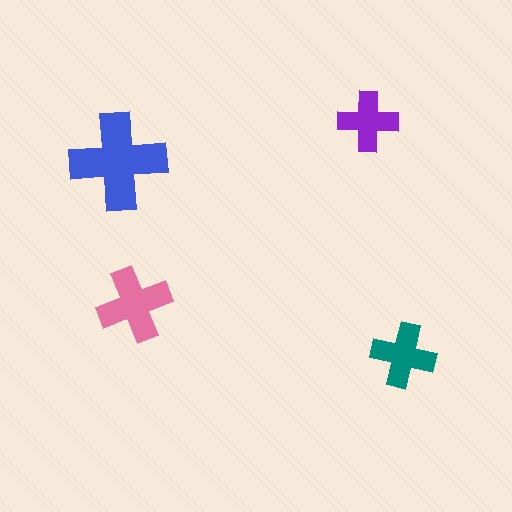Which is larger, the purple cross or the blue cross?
The blue one.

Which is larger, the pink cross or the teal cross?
The pink one.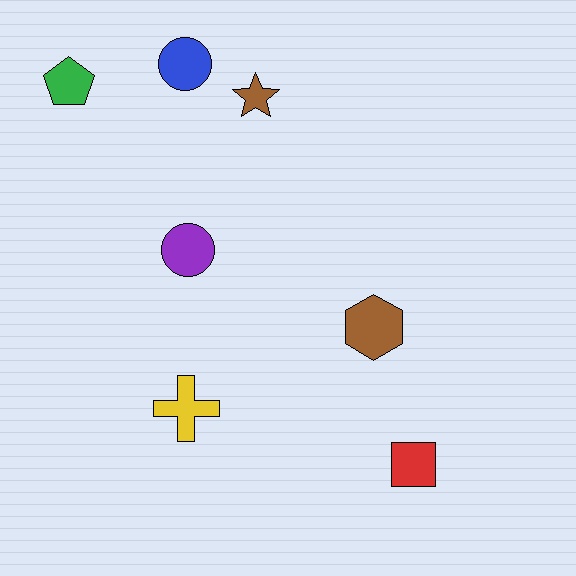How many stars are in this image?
There is 1 star.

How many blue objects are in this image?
There is 1 blue object.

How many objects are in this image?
There are 7 objects.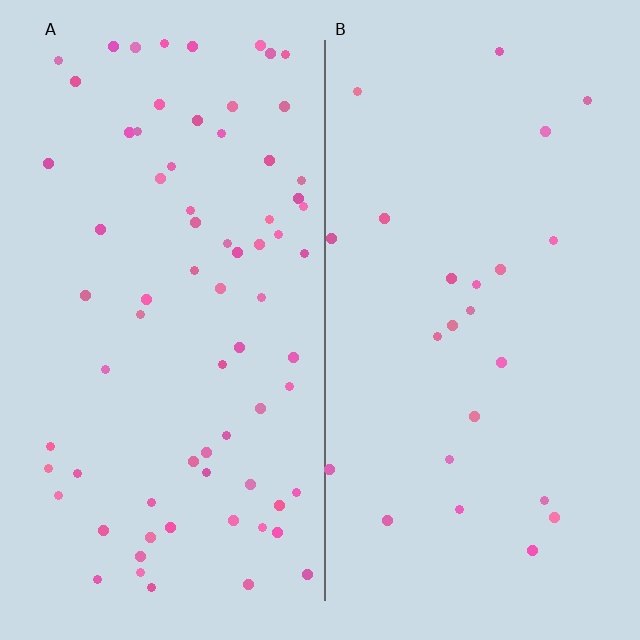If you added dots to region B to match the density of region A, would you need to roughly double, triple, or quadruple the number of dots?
Approximately triple.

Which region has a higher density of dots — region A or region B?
A (the left).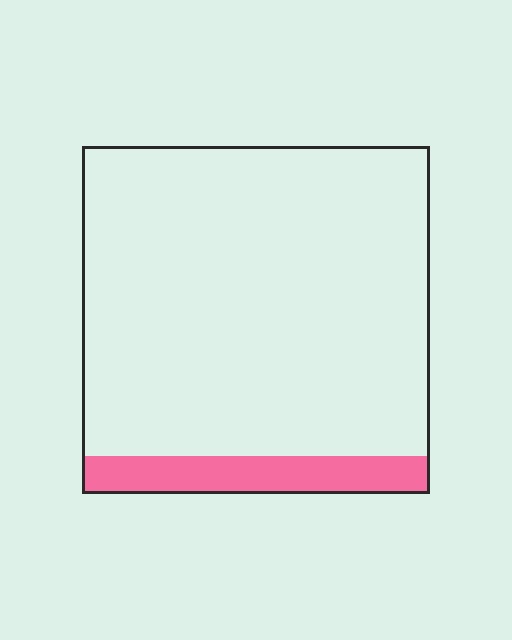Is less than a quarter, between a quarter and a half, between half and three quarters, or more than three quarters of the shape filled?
Less than a quarter.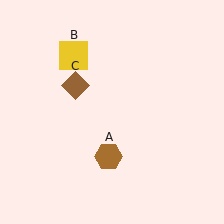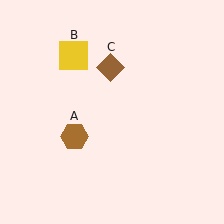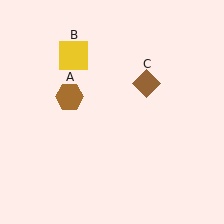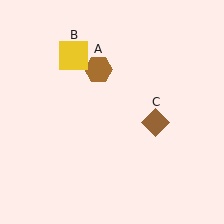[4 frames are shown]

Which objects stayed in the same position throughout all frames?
Yellow square (object B) remained stationary.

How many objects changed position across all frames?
2 objects changed position: brown hexagon (object A), brown diamond (object C).